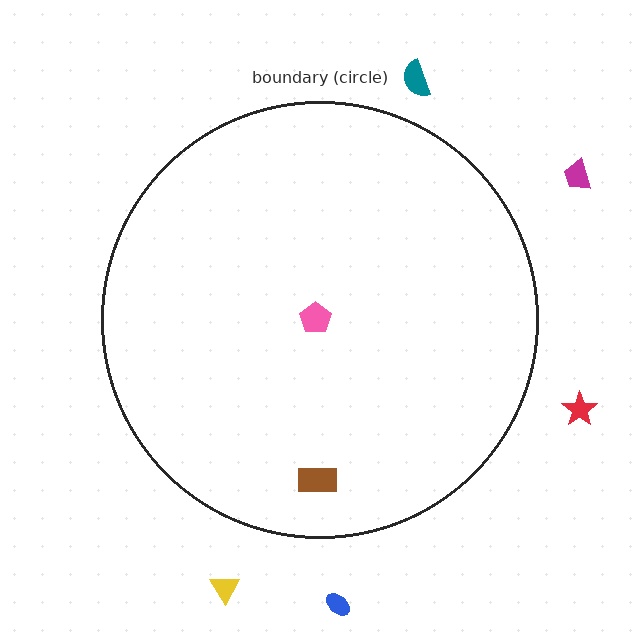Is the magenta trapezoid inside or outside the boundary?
Outside.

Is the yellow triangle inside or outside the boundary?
Outside.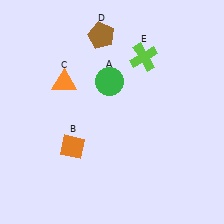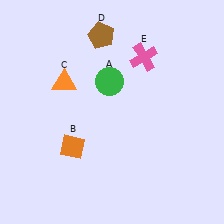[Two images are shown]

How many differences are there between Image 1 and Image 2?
There is 1 difference between the two images.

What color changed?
The cross (E) changed from lime in Image 1 to pink in Image 2.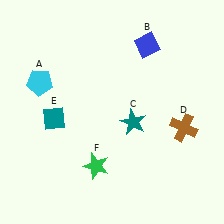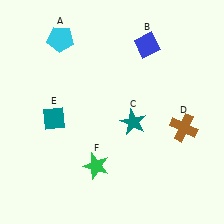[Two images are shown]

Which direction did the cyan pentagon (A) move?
The cyan pentagon (A) moved up.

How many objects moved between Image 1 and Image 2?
1 object moved between the two images.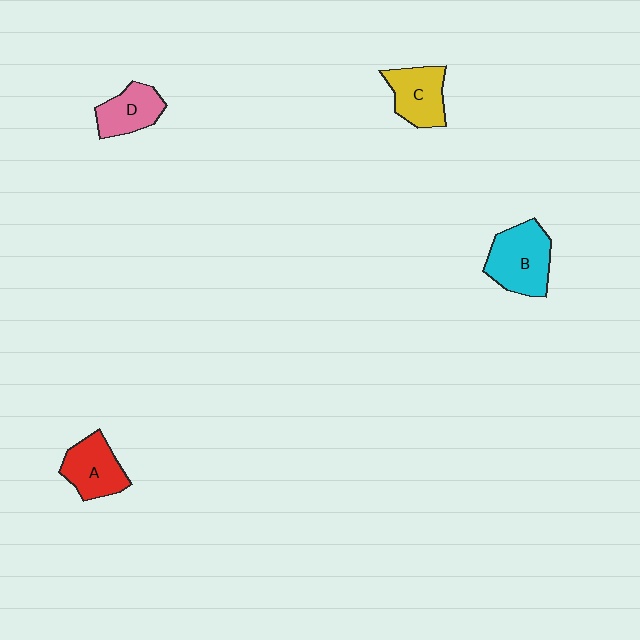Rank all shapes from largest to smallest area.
From largest to smallest: B (cyan), A (red), C (yellow), D (pink).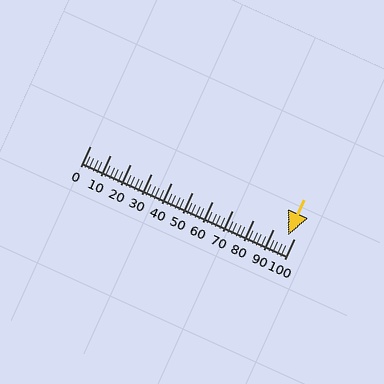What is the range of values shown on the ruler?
The ruler shows values from 0 to 100.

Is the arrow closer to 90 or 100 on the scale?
The arrow is closer to 100.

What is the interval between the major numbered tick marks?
The major tick marks are spaced 10 units apart.